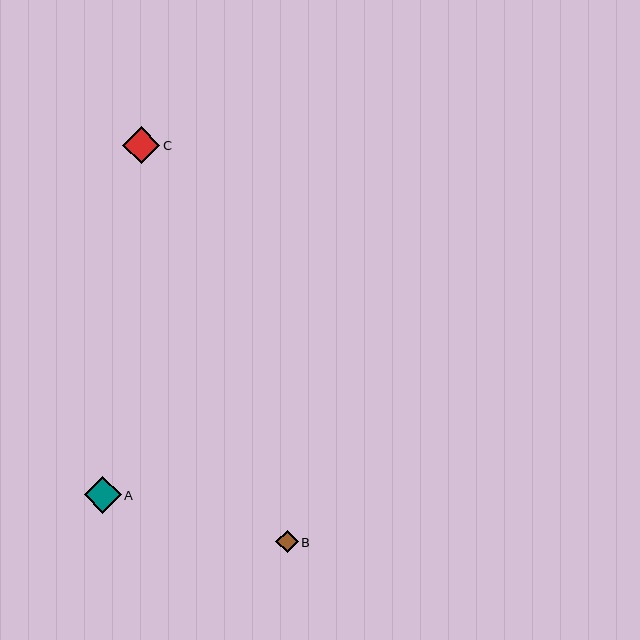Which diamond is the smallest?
Diamond B is the smallest with a size of approximately 23 pixels.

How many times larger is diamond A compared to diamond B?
Diamond A is approximately 1.6 times the size of diamond B.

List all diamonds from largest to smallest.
From largest to smallest: C, A, B.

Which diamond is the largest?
Diamond C is the largest with a size of approximately 37 pixels.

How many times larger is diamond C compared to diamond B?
Diamond C is approximately 1.6 times the size of diamond B.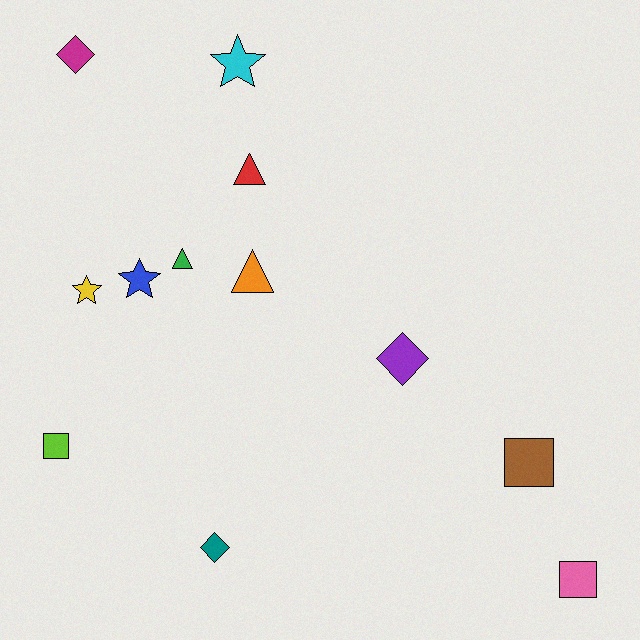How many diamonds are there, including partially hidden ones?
There are 3 diamonds.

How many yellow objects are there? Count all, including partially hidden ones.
There is 1 yellow object.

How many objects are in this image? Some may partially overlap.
There are 12 objects.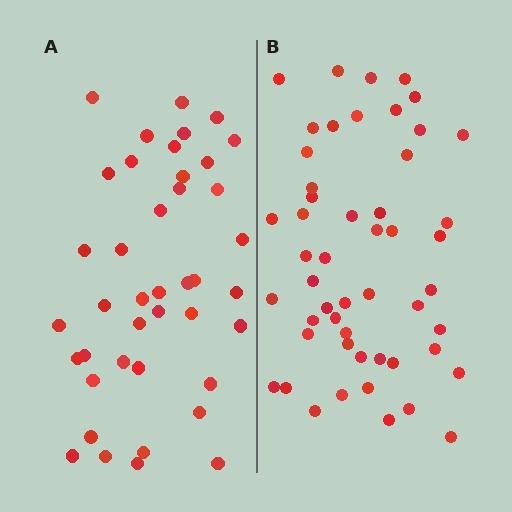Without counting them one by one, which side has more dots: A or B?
Region B (the right region) has more dots.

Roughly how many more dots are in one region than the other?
Region B has roughly 10 or so more dots than region A.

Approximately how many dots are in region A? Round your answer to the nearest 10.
About 40 dots. (The exact count is 41, which rounds to 40.)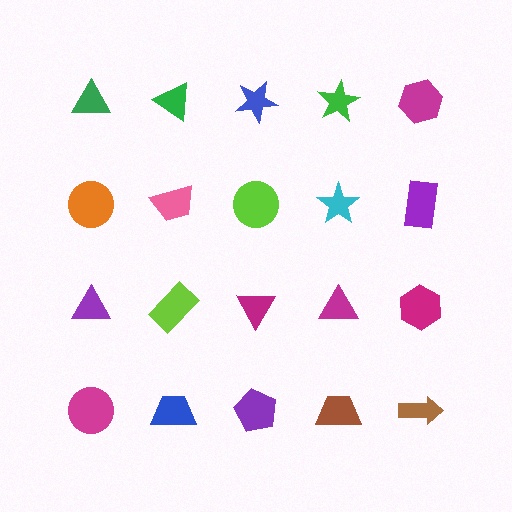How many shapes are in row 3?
5 shapes.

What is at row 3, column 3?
A magenta triangle.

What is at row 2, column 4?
A cyan star.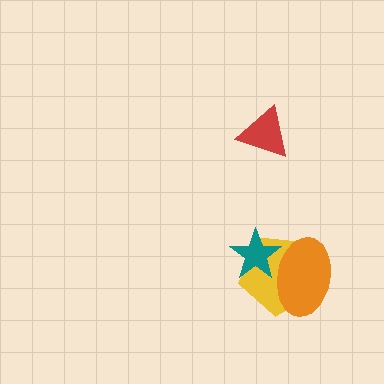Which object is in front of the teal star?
The orange ellipse is in front of the teal star.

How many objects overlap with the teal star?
2 objects overlap with the teal star.